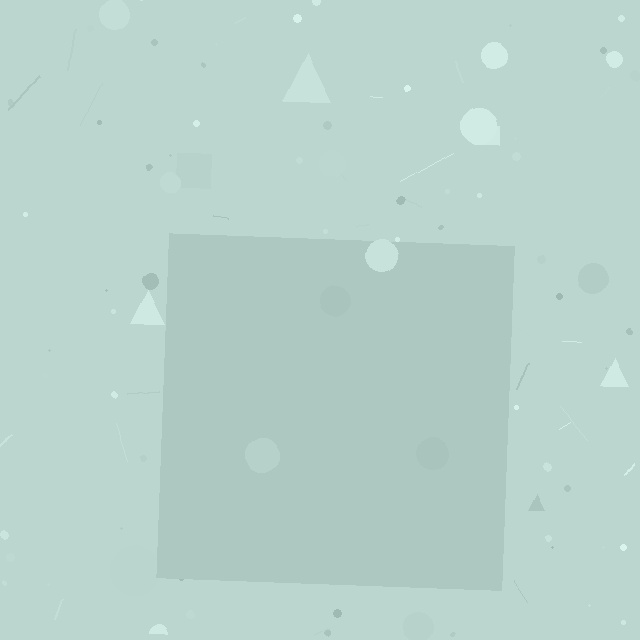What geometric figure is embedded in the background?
A square is embedded in the background.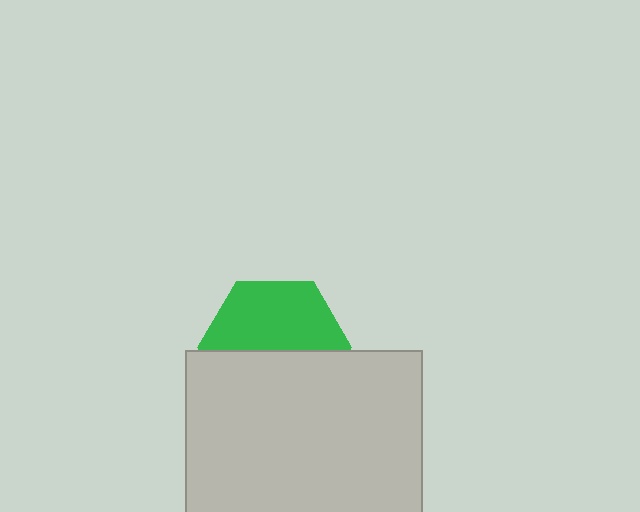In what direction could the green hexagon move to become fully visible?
The green hexagon could move up. That would shift it out from behind the light gray rectangle entirely.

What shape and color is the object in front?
The object in front is a light gray rectangle.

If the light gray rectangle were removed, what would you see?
You would see the complete green hexagon.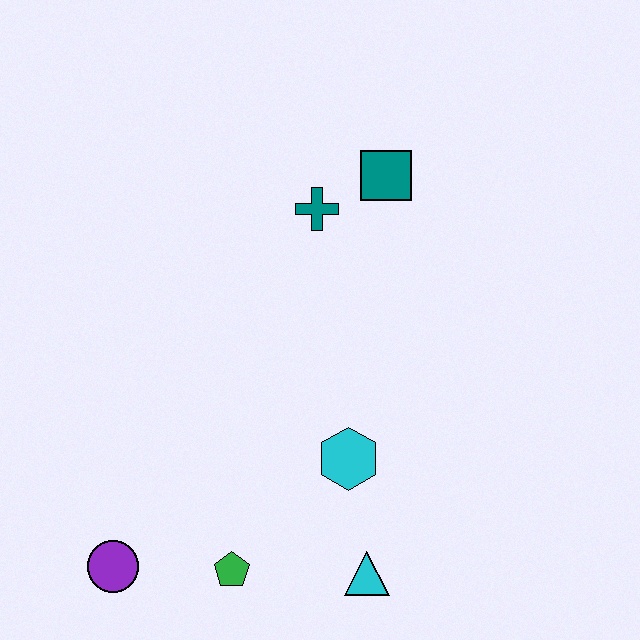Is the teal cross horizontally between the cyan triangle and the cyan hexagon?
No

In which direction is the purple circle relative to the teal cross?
The purple circle is below the teal cross.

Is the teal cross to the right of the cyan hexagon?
No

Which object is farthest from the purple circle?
The teal square is farthest from the purple circle.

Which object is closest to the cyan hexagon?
The cyan triangle is closest to the cyan hexagon.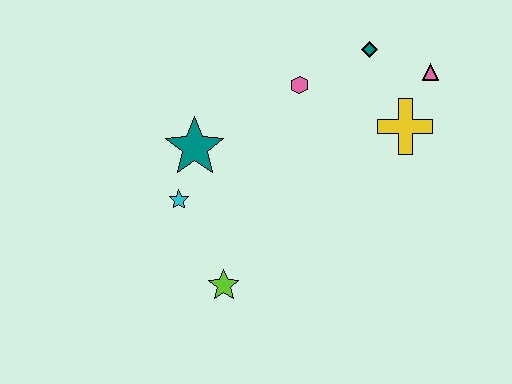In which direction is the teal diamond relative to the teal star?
The teal diamond is to the right of the teal star.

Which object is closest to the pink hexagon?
The teal diamond is closest to the pink hexagon.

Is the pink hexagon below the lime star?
No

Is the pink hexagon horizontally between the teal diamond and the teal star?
Yes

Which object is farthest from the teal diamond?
The lime star is farthest from the teal diamond.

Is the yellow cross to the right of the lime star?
Yes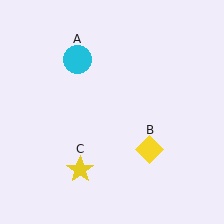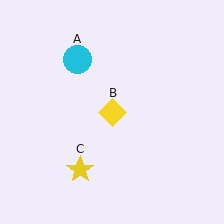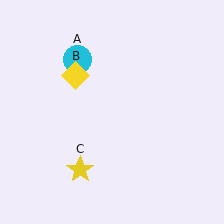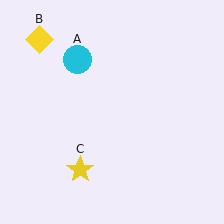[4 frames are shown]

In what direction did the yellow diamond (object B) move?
The yellow diamond (object B) moved up and to the left.